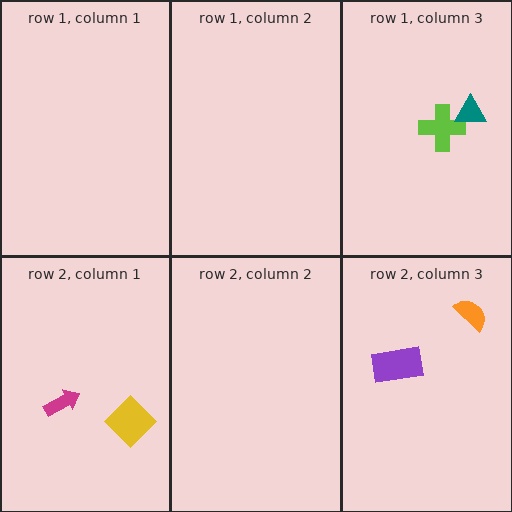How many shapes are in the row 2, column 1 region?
2.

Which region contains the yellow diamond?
The row 2, column 1 region.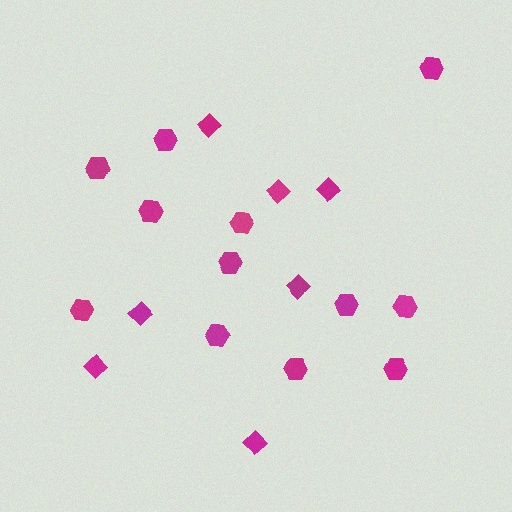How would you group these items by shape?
There are 2 groups: one group of diamonds (7) and one group of hexagons (12).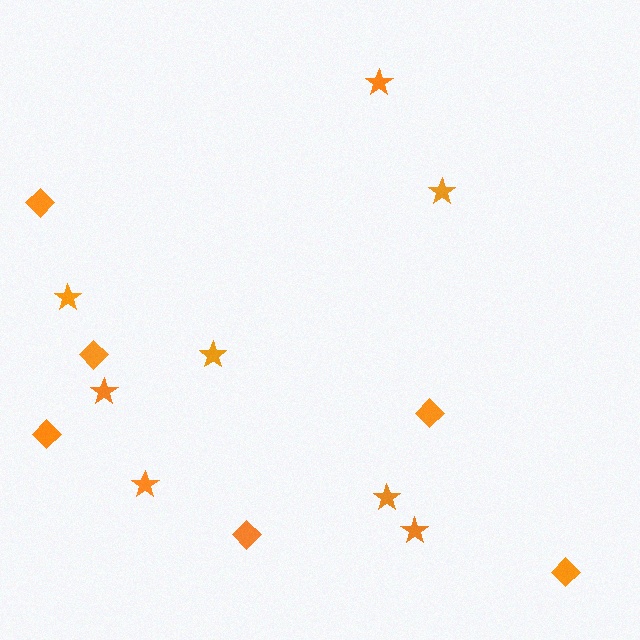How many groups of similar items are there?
There are 2 groups: one group of stars (8) and one group of diamonds (6).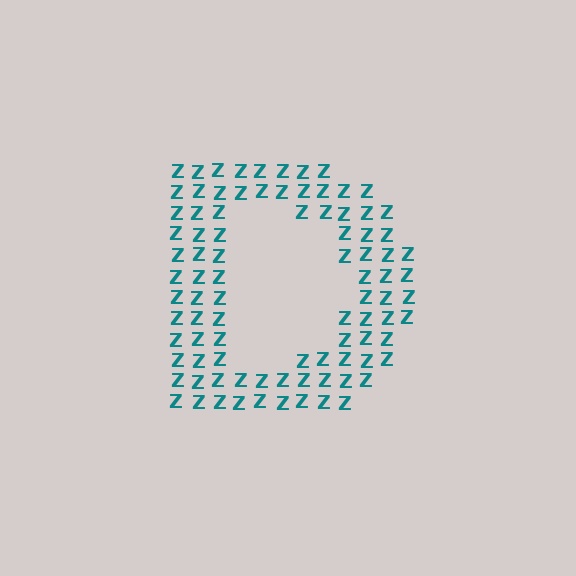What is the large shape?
The large shape is the letter D.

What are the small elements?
The small elements are letter Z's.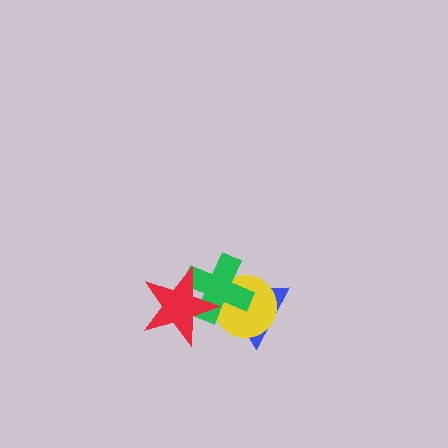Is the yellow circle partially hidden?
Yes, it is partially covered by another shape.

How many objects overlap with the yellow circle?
2 objects overlap with the yellow circle.